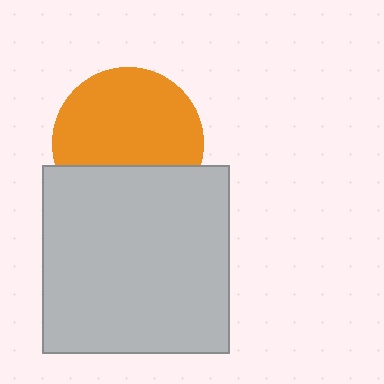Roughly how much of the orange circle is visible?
Most of it is visible (roughly 68%).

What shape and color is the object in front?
The object in front is a light gray rectangle.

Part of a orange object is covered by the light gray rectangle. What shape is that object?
It is a circle.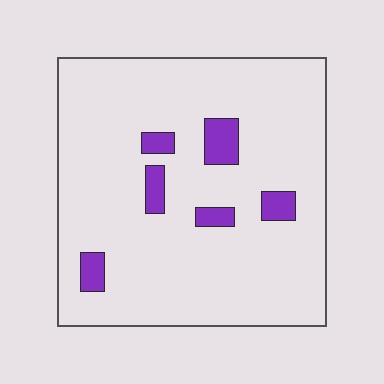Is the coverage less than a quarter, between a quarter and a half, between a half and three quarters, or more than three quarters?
Less than a quarter.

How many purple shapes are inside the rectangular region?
6.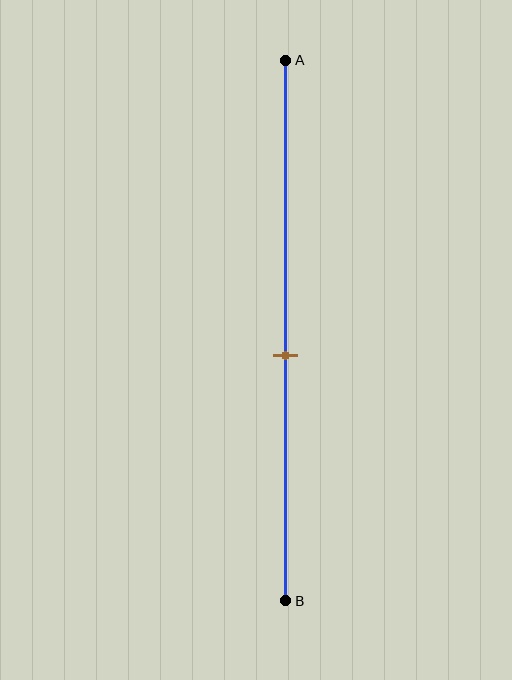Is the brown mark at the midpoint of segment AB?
No, the mark is at about 55% from A, not at the 50% midpoint.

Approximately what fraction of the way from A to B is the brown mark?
The brown mark is approximately 55% of the way from A to B.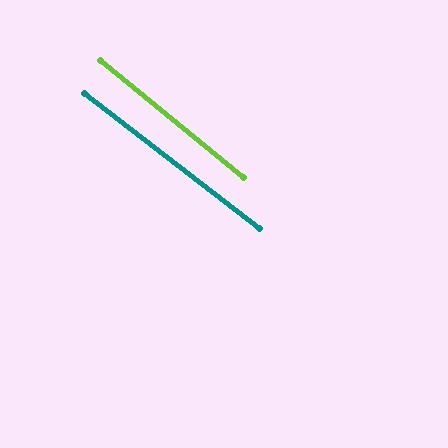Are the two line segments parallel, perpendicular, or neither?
Parallel — their directions differ by only 1.3°.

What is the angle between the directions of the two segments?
Approximately 1 degree.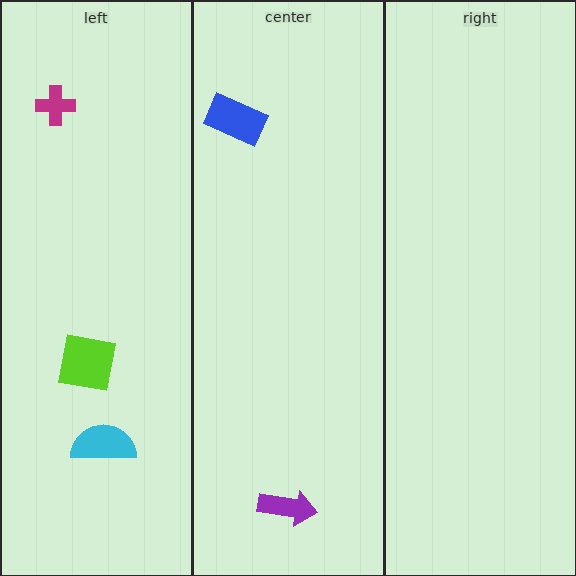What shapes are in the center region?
The blue rectangle, the purple arrow.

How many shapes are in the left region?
3.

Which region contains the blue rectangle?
The center region.